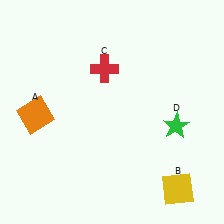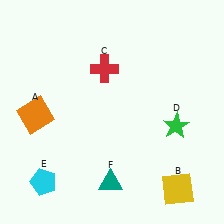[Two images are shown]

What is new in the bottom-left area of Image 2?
A cyan pentagon (E) was added in the bottom-left area of Image 2.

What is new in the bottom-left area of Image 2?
A teal triangle (F) was added in the bottom-left area of Image 2.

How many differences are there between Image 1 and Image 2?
There are 2 differences between the two images.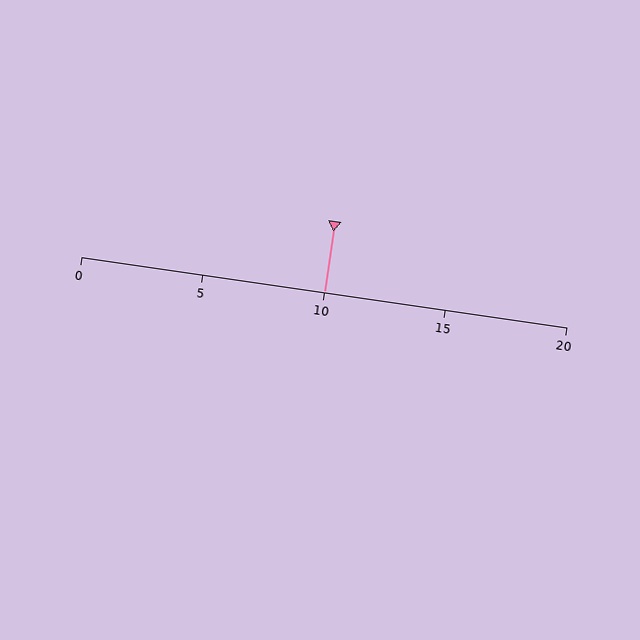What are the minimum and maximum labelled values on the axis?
The axis runs from 0 to 20.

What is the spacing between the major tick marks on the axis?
The major ticks are spaced 5 apart.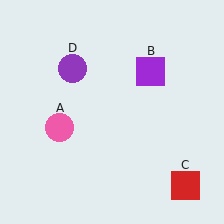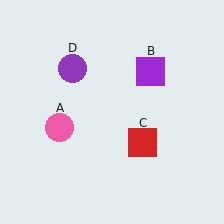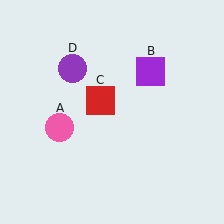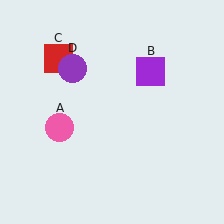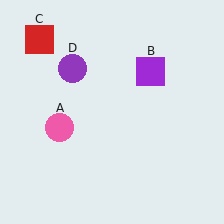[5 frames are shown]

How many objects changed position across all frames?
1 object changed position: red square (object C).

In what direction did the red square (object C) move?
The red square (object C) moved up and to the left.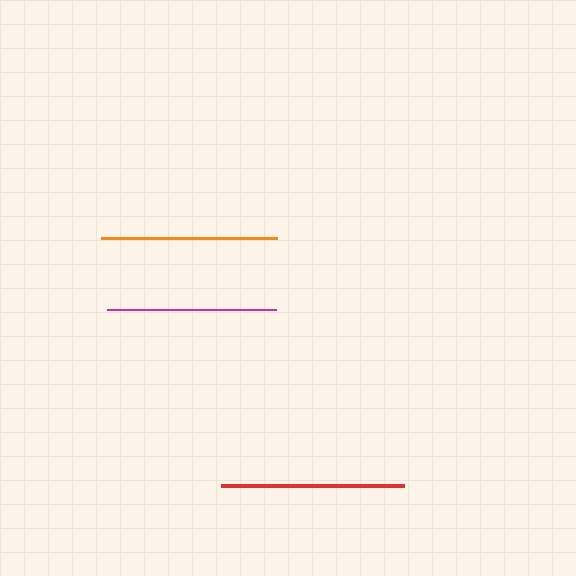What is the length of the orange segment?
The orange segment is approximately 176 pixels long.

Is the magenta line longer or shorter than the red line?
The red line is longer than the magenta line.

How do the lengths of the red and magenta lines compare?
The red and magenta lines are approximately the same length.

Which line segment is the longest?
The red line is the longest at approximately 183 pixels.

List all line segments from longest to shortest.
From longest to shortest: red, orange, magenta.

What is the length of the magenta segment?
The magenta segment is approximately 169 pixels long.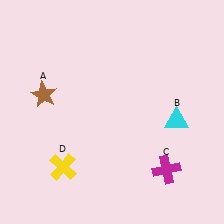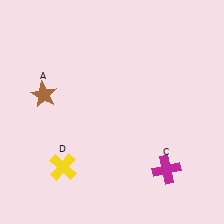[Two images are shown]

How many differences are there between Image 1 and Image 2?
There is 1 difference between the two images.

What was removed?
The cyan triangle (B) was removed in Image 2.